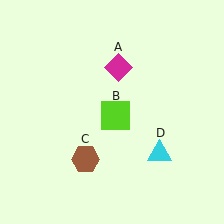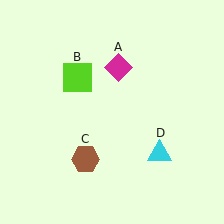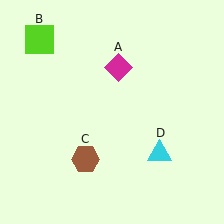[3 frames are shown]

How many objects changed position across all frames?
1 object changed position: lime square (object B).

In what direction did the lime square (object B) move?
The lime square (object B) moved up and to the left.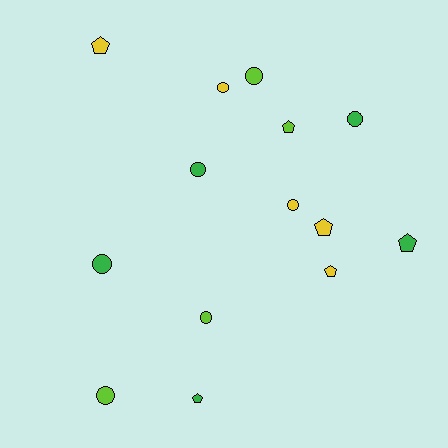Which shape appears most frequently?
Circle, with 8 objects.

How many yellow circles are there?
There are 2 yellow circles.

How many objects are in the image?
There are 14 objects.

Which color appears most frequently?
Green, with 5 objects.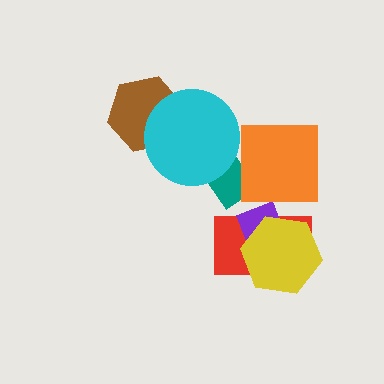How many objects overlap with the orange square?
1 object overlaps with the orange square.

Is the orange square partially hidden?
No, no other shape covers it.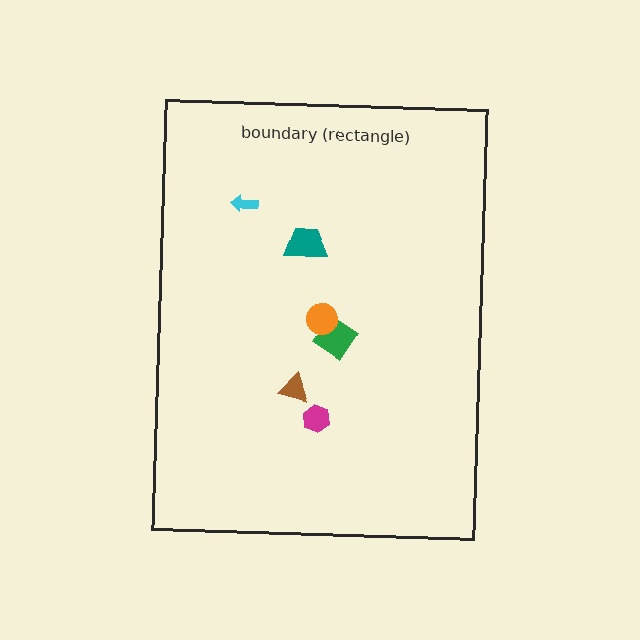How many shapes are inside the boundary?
6 inside, 0 outside.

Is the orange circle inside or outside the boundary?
Inside.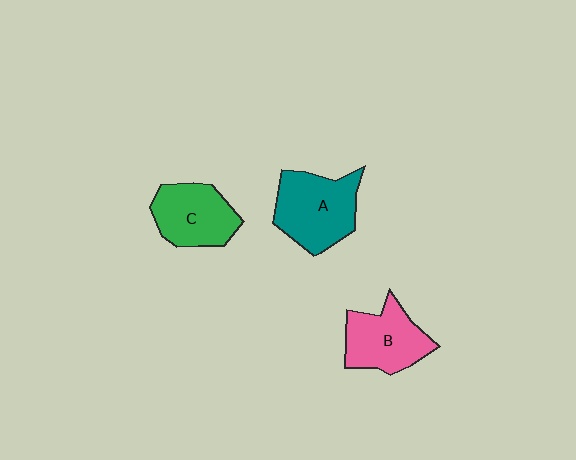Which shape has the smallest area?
Shape C (green).